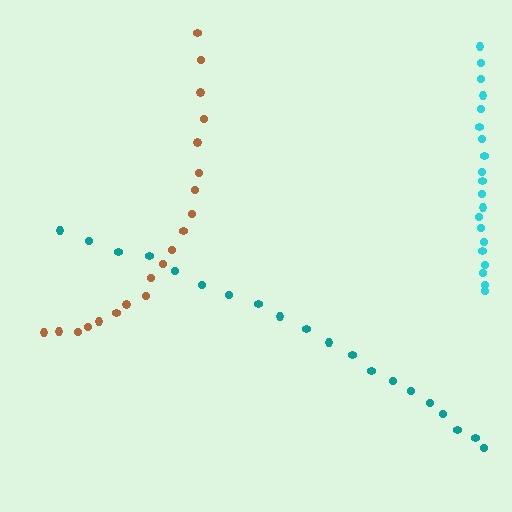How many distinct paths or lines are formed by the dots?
There are 3 distinct paths.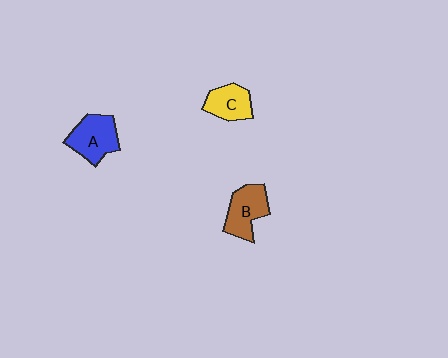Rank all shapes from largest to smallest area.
From largest to smallest: A (blue), B (brown), C (yellow).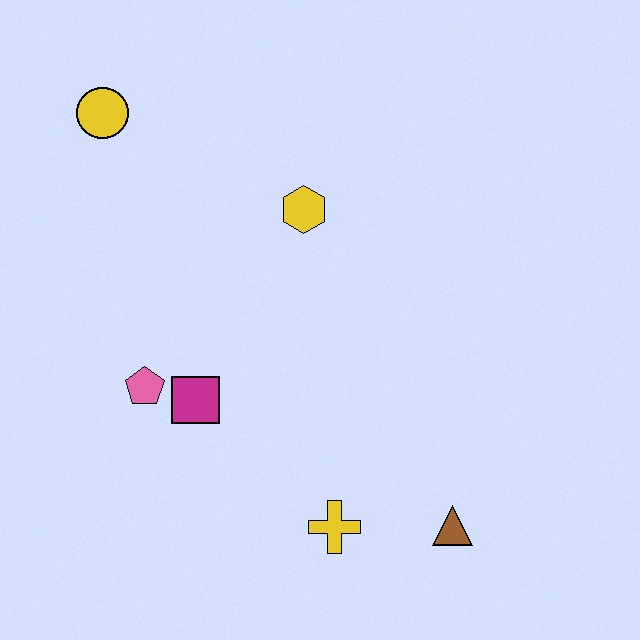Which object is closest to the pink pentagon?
The magenta square is closest to the pink pentagon.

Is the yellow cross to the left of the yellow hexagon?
No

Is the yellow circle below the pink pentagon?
No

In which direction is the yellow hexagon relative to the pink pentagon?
The yellow hexagon is above the pink pentagon.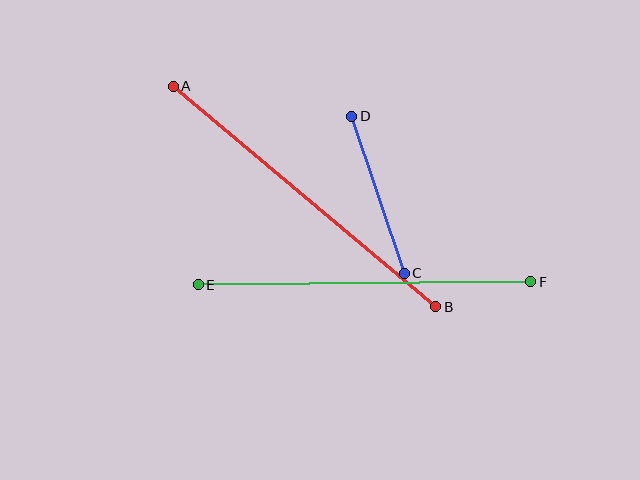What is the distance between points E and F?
The distance is approximately 333 pixels.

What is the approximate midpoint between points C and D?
The midpoint is at approximately (378, 195) pixels.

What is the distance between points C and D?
The distance is approximately 165 pixels.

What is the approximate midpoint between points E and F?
The midpoint is at approximately (365, 283) pixels.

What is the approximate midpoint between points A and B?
The midpoint is at approximately (305, 196) pixels.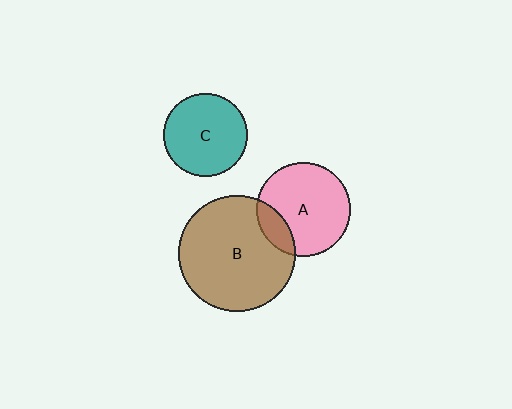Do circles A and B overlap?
Yes.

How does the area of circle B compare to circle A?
Approximately 1.5 times.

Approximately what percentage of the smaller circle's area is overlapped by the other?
Approximately 15%.